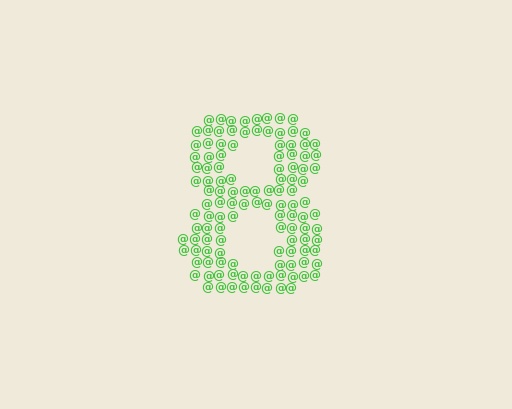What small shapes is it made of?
It is made of small at signs.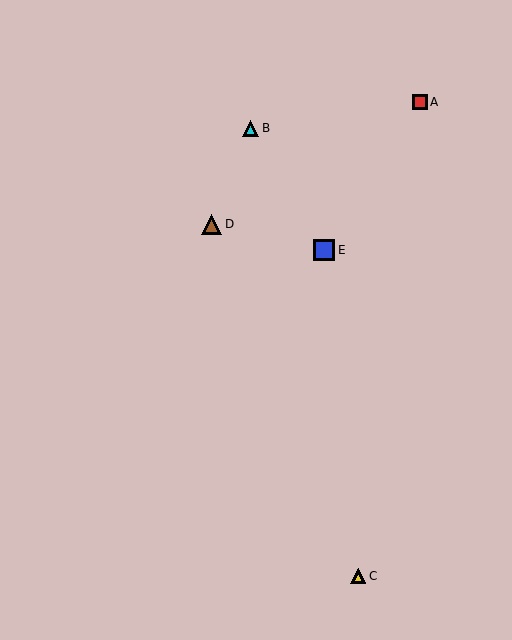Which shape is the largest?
The blue square (labeled E) is the largest.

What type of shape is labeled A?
Shape A is a red square.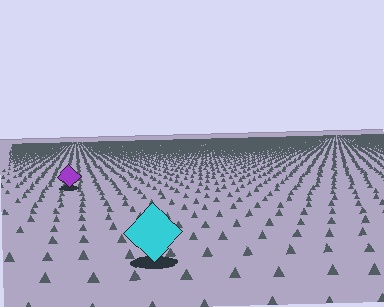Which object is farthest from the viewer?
The purple diamond is farthest from the viewer. It appears smaller and the ground texture around it is denser.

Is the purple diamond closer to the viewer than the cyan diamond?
No. The cyan diamond is closer — you can tell from the texture gradient: the ground texture is coarser near it.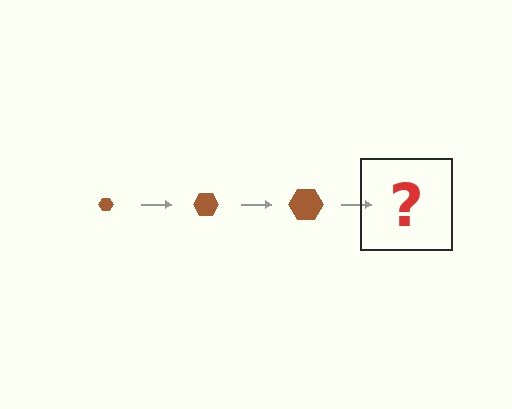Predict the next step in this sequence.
The next step is a brown hexagon, larger than the previous one.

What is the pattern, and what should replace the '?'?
The pattern is that the hexagon gets progressively larger each step. The '?' should be a brown hexagon, larger than the previous one.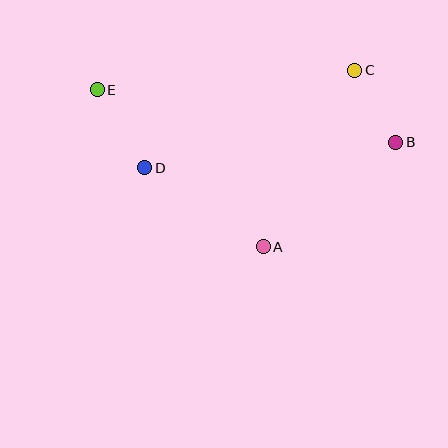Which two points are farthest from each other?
Points B and E are farthest from each other.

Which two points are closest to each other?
Points B and C are closest to each other.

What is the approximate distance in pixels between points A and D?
The distance between A and D is approximately 142 pixels.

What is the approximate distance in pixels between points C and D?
The distance between C and D is approximately 231 pixels.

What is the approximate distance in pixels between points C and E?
The distance between C and E is approximately 258 pixels.